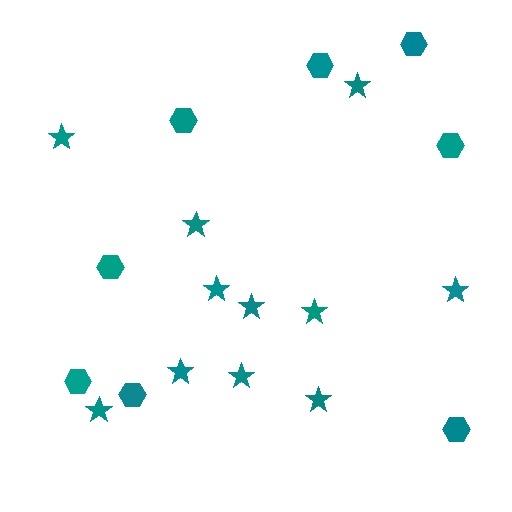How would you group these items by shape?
There are 2 groups: one group of stars (11) and one group of hexagons (8).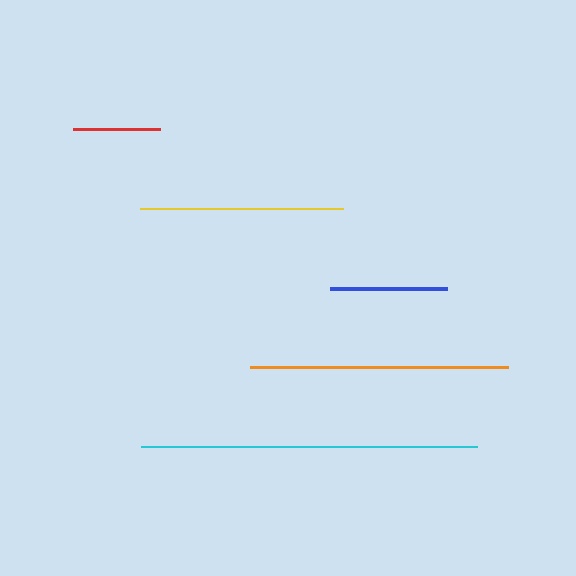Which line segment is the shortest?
The red line is the shortest at approximately 87 pixels.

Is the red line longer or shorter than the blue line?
The blue line is longer than the red line.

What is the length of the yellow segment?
The yellow segment is approximately 204 pixels long.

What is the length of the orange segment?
The orange segment is approximately 257 pixels long.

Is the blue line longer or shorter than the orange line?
The orange line is longer than the blue line.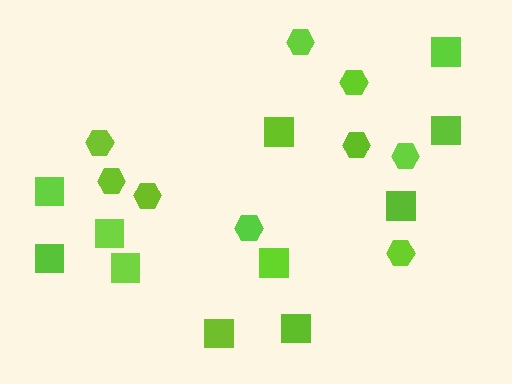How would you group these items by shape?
There are 2 groups: one group of squares (11) and one group of hexagons (9).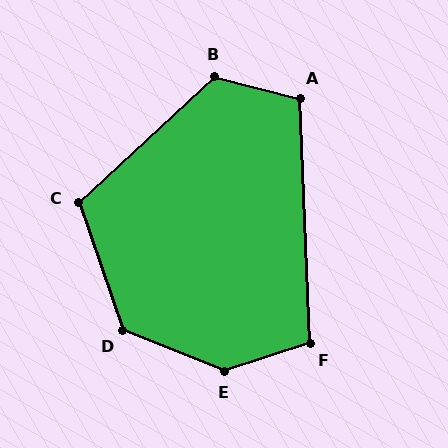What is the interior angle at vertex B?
Approximately 124 degrees (obtuse).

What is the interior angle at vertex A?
Approximately 106 degrees (obtuse).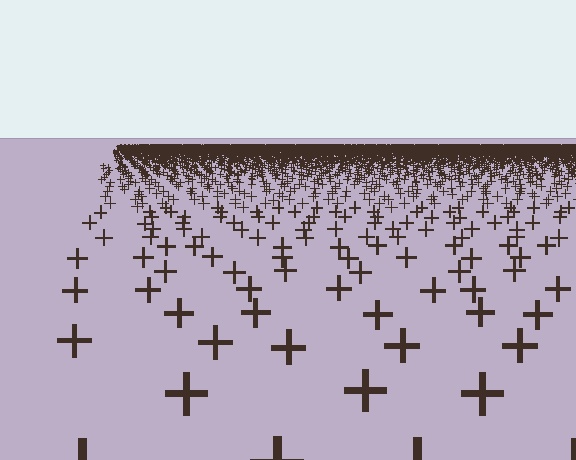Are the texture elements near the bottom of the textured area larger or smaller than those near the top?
Larger. Near the bottom, elements are closer to the viewer and appear at a bigger on-screen size.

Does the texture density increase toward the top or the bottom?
Density increases toward the top.